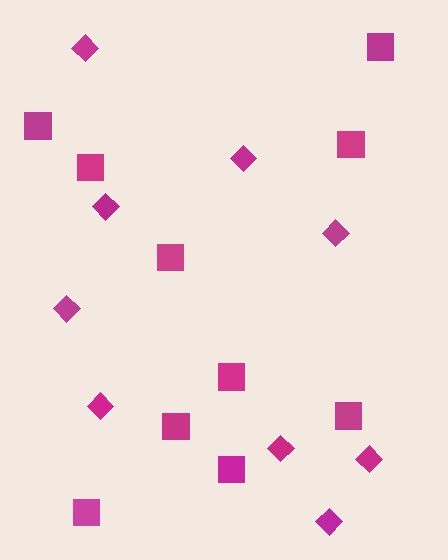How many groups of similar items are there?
There are 2 groups: one group of diamonds (9) and one group of squares (10).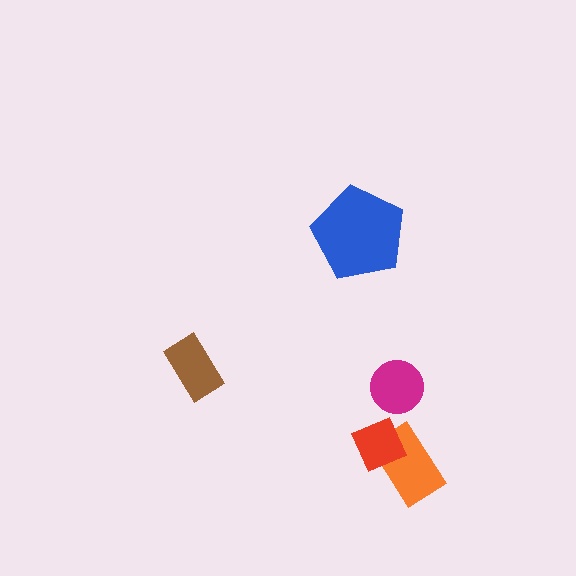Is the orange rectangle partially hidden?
Yes, it is partially covered by another shape.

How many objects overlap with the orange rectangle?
1 object overlaps with the orange rectangle.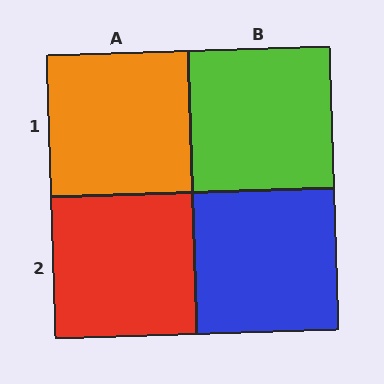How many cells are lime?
1 cell is lime.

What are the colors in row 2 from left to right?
Red, blue.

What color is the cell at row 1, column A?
Orange.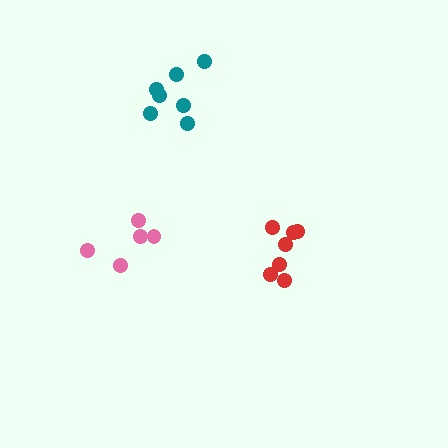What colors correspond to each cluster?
The clusters are colored: red, pink, teal.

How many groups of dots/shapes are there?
There are 3 groups.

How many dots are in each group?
Group 1: 7 dots, Group 2: 5 dots, Group 3: 7 dots (19 total).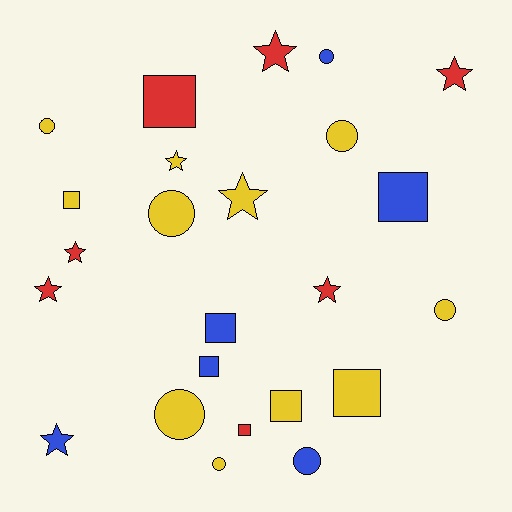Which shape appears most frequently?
Star, with 8 objects.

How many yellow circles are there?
There are 6 yellow circles.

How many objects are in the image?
There are 24 objects.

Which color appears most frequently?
Yellow, with 11 objects.